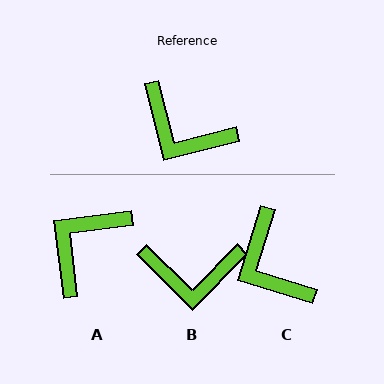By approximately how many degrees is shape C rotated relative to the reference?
Approximately 31 degrees clockwise.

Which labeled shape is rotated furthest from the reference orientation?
A, about 97 degrees away.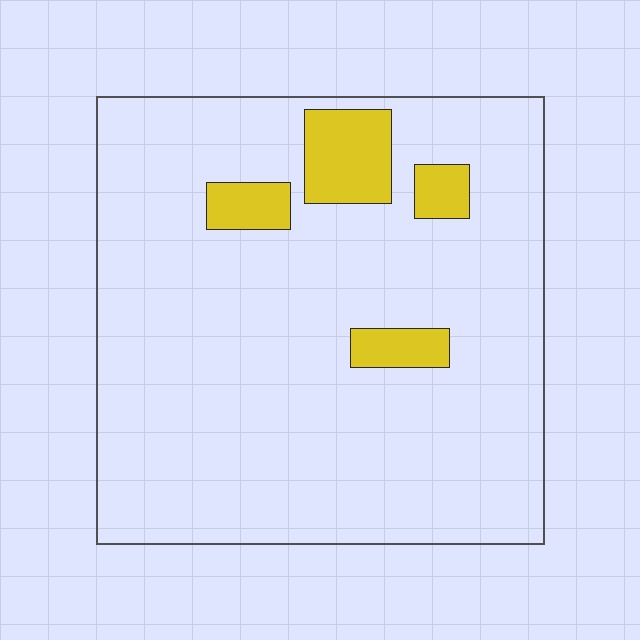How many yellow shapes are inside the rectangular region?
4.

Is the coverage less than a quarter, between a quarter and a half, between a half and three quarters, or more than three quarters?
Less than a quarter.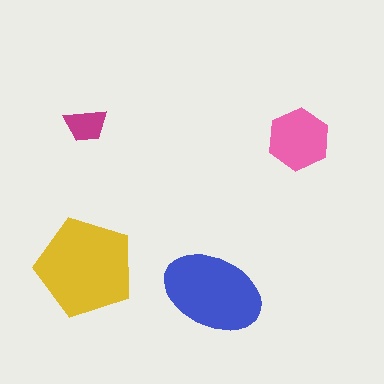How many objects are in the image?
There are 4 objects in the image.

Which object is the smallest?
The magenta trapezoid.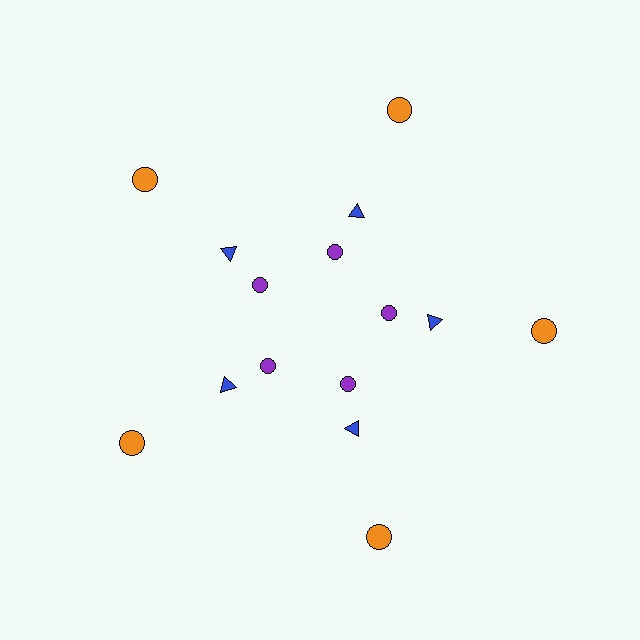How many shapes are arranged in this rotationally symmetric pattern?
There are 15 shapes, arranged in 5 groups of 3.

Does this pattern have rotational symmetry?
Yes, this pattern has 5-fold rotational symmetry. It looks the same after rotating 72 degrees around the center.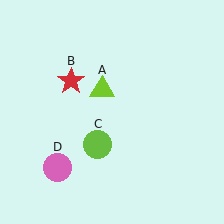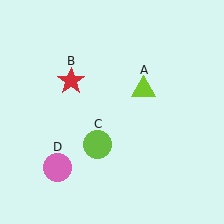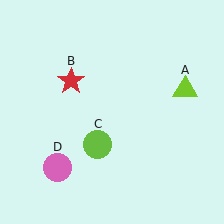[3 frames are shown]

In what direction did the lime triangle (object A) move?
The lime triangle (object A) moved right.